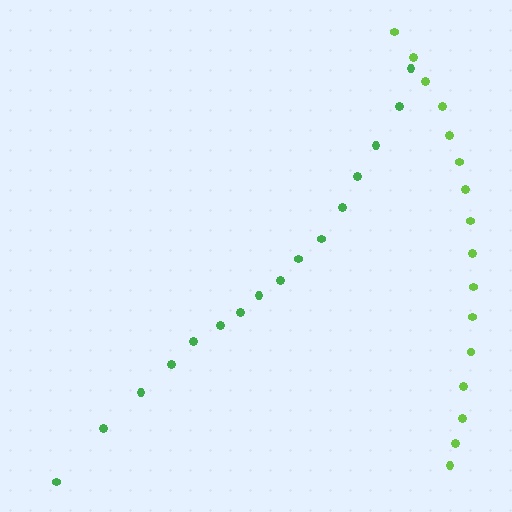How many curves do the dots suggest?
There are 2 distinct paths.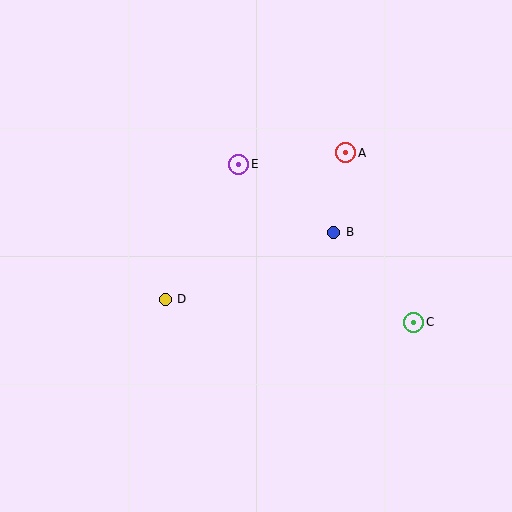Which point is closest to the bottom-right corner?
Point C is closest to the bottom-right corner.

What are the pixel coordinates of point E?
Point E is at (239, 164).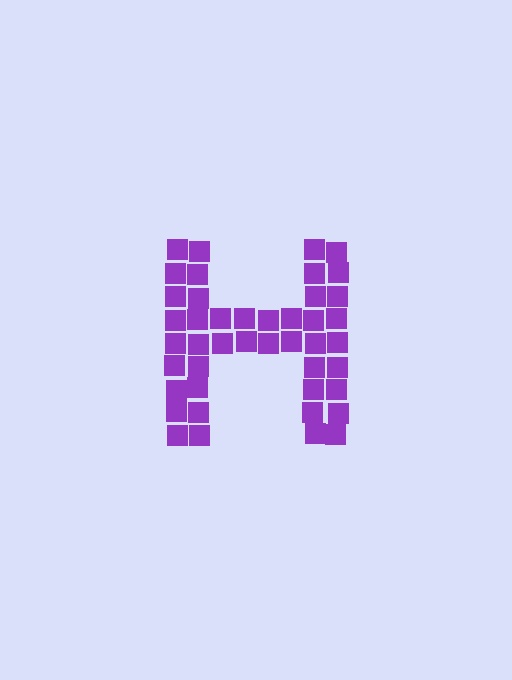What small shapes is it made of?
It is made of small squares.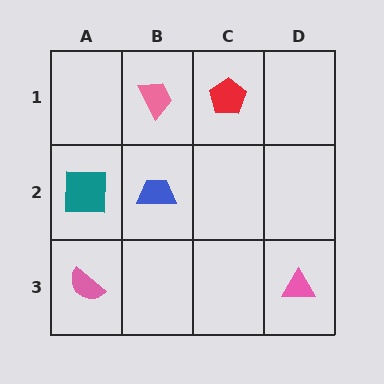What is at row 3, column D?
A pink triangle.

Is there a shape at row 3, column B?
No, that cell is empty.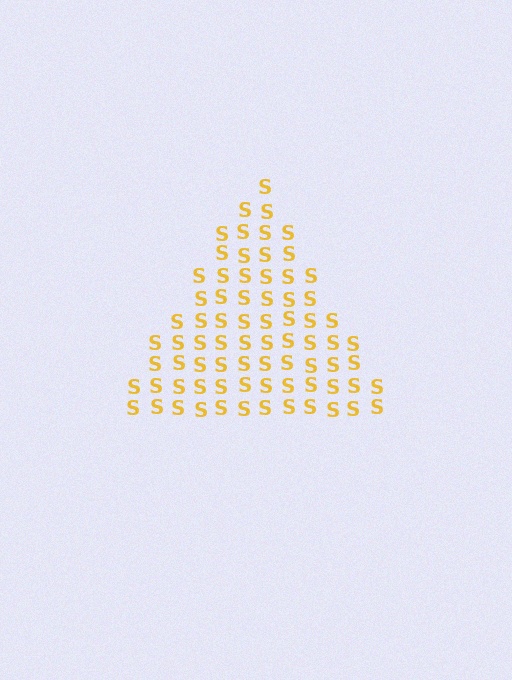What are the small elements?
The small elements are letter S's.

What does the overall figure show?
The overall figure shows a triangle.